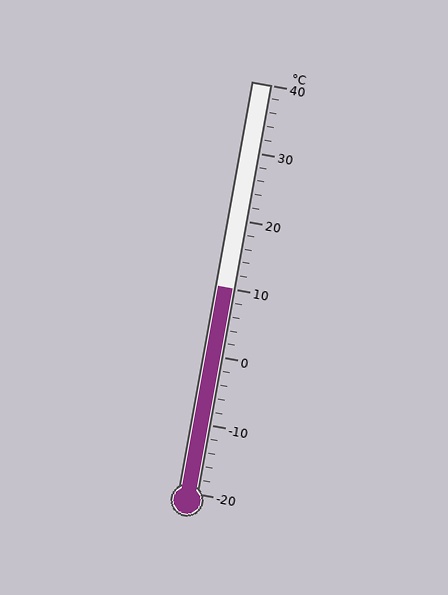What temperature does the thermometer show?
The thermometer shows approximately 10°C.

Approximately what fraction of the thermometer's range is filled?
The thermometer is filled to approximately 50% of its range.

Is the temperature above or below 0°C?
The temperature is above 0°C.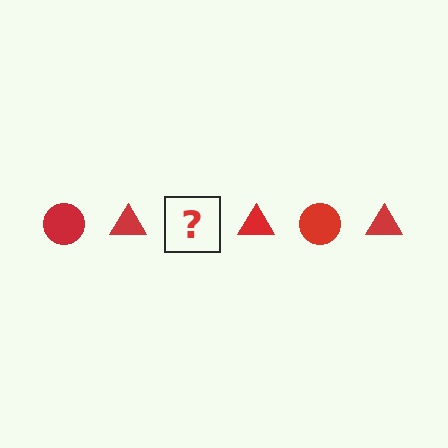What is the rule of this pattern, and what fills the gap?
The rule is that the pattern cycles through circle, triangle shapes in red. The gap should be filled with a red circle.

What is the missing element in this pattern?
The missing element is a red circle.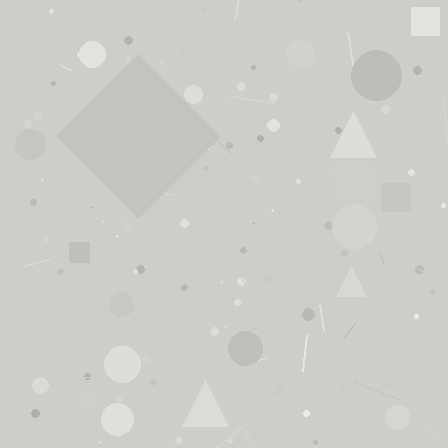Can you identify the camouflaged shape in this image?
The camouflaged shape is a diamond.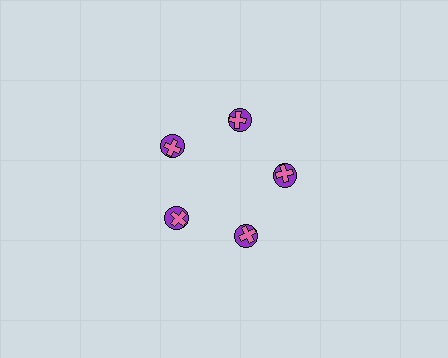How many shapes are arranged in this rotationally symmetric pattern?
There are 10 shapes, arranged in 5 groups of 2.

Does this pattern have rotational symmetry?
Yes, this pattern has 5-fold rotational symmetry. It looks the same after rotating 72 degrees around the center.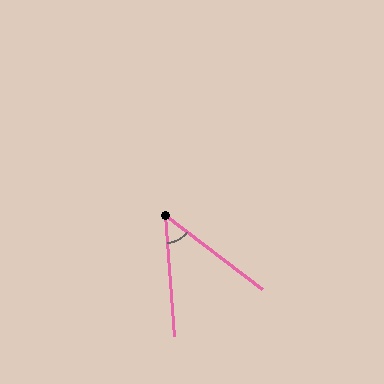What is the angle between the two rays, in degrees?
Approximately 48 degrees.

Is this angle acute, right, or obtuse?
It is acute.